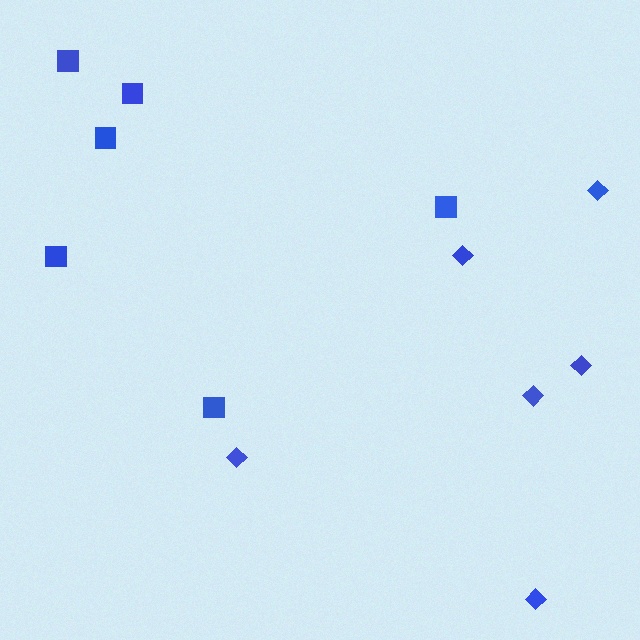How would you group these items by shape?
There are 2 groups: one group of diamonds (6) and one group of squares (6).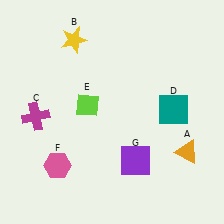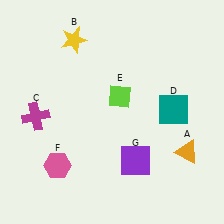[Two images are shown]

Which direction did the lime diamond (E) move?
The lime diamond (E) moved right.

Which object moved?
The lime diamond (E) moved right.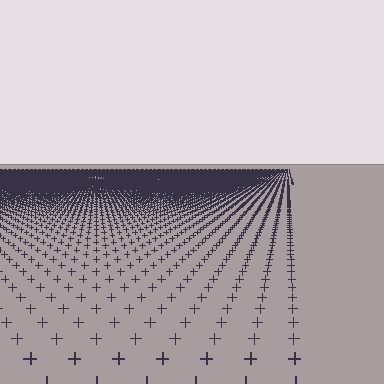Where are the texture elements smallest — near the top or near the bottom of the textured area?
Near the top.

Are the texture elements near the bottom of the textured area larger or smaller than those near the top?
Larger. Near the bottom, elements are closer to the viewer and appear at a bigger on-screen size.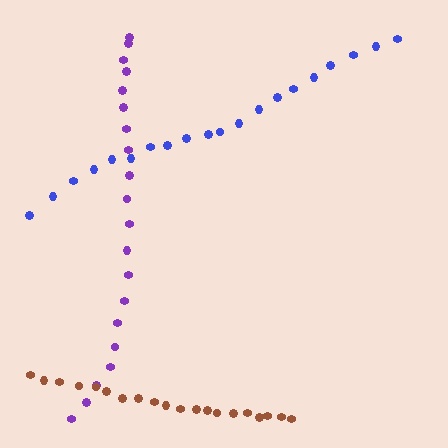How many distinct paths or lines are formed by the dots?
There are 3 distinct paths.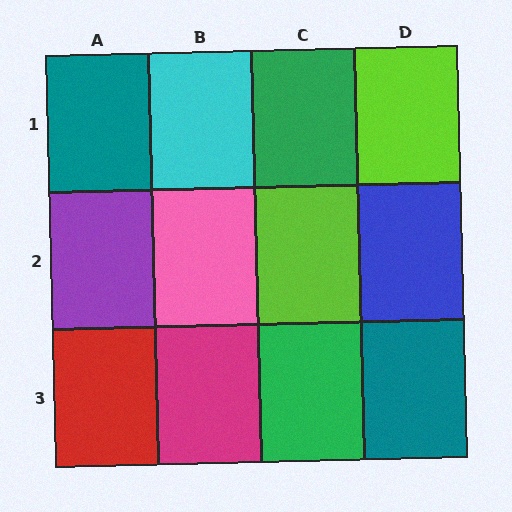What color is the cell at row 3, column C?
Green.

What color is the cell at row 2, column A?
Purple.